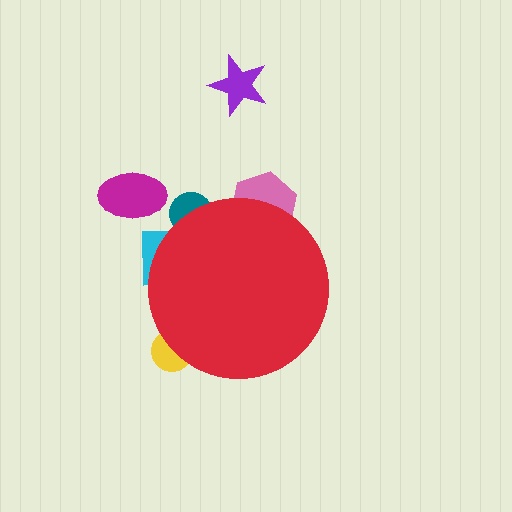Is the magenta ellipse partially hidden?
No, the magenta ellipse is fully visible.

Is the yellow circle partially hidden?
Yes, the yellow circle is partially hidden behind the red circle.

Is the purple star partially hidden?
No, the purple star is fully visible.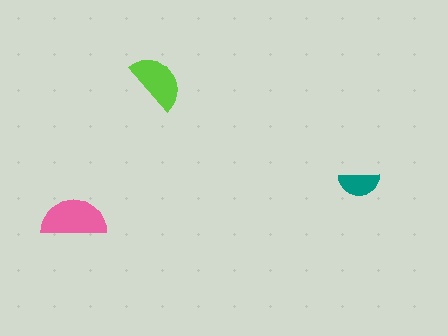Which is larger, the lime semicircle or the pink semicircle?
The pink one.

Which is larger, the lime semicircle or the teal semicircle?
The lime one.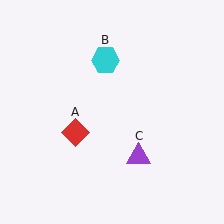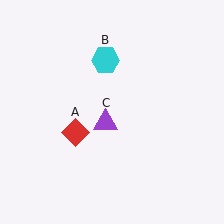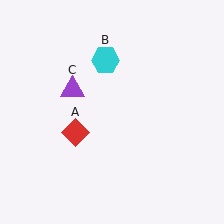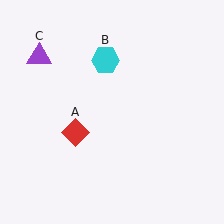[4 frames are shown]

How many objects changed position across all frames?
1 object changed position: purple triangle (object C).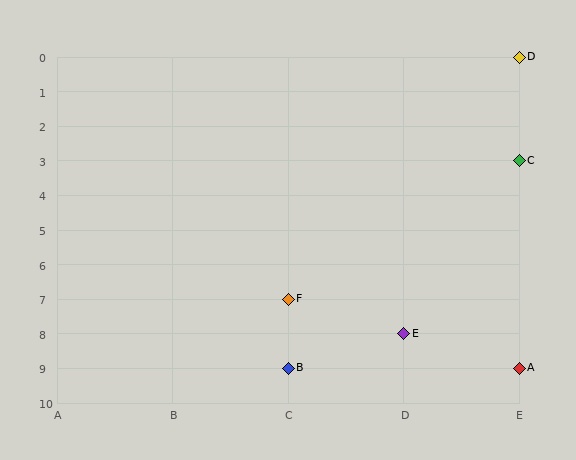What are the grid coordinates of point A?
Point A is at grid coordinates (E, 9).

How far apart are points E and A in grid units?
Points E and A are 1 column and 1 row apart (about 1.4 grid units diagonally).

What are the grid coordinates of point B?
Point B is at grid coordinates (C, 9).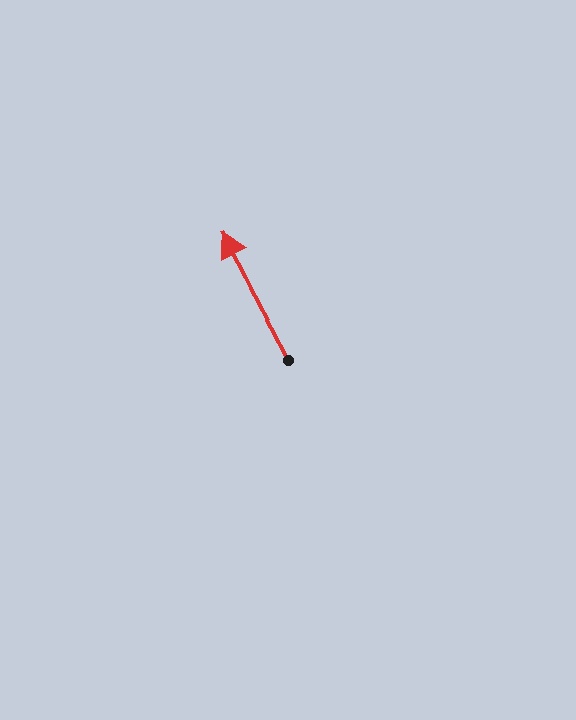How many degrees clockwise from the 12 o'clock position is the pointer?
Approximately 332 degrees.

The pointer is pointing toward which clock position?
Roughly 11 o'clock.